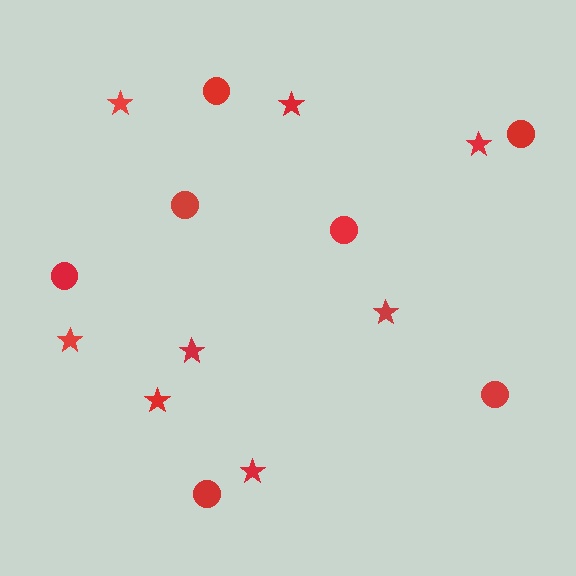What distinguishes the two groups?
There are 2 groups: one group of stars (8) and one group of circles (7).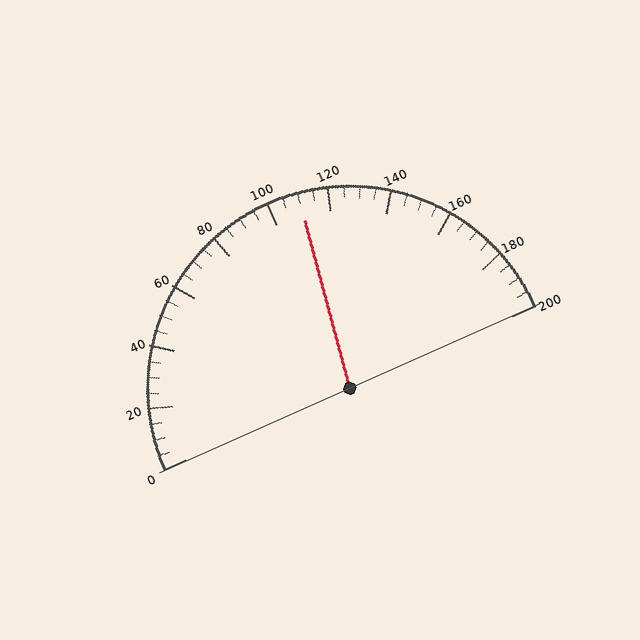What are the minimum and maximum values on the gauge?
The gauge ranges from 0 to 200.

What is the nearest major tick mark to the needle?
The nearest major tick mark is 120.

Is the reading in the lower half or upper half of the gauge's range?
The reading is in the upper half of the range (0 to 200).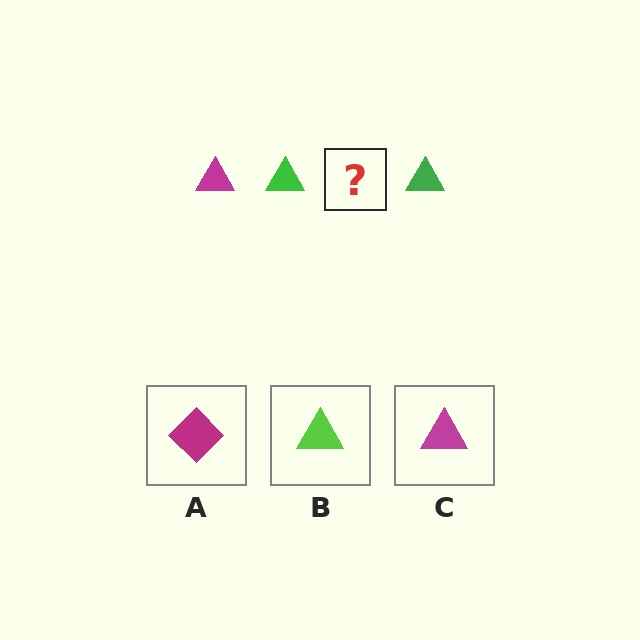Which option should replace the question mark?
Option C.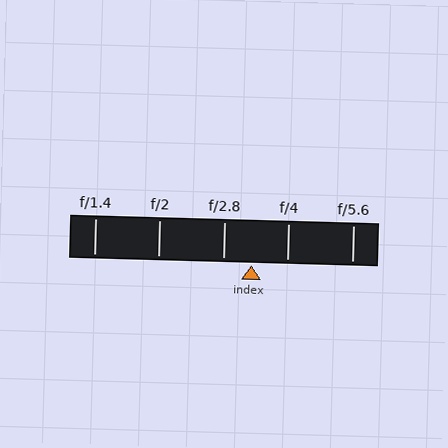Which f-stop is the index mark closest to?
The index mark is closest to f/2.8.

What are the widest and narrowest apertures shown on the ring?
The widest aperture shown is f/1.4 and the narrowest is f/5.6.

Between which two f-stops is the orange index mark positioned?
The index mark is between f/2.8 and f/4.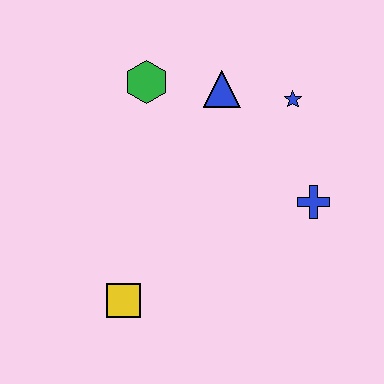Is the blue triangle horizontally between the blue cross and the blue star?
No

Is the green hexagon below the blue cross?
No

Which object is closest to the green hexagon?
The blue triangle is closest to the green hexagon.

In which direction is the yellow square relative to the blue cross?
The yellow square is to the left of the blue cross.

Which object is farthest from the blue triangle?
The yellow square is farthest from the blue triangle.